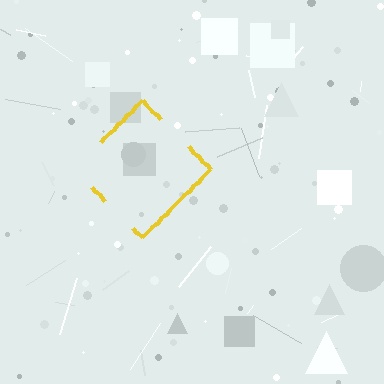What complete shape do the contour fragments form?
The contour fragments form a diamond.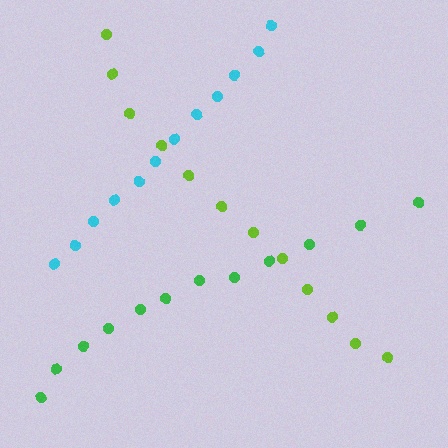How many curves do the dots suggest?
There are 3 distinct paths.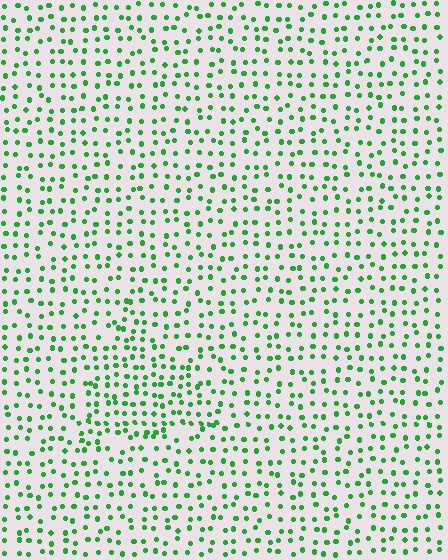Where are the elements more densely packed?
The elements are more densely packed inside the triangle boundary.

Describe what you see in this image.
The image contains small green elements arranged at two different densities. A triangle-shaped region is visible where the elements are more densely packed than the surrounding area.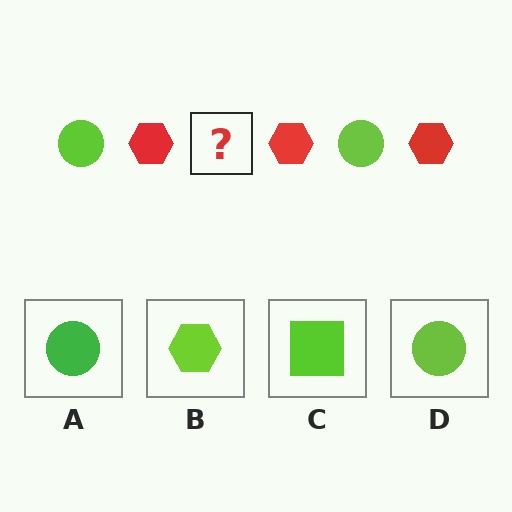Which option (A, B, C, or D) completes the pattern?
D.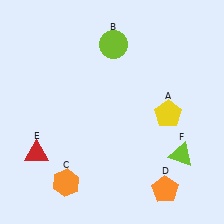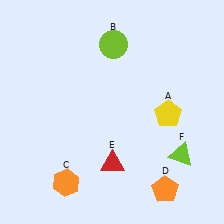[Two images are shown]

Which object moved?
The red triangle (E) moved right.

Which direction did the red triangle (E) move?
The red triangle (E) moved right.